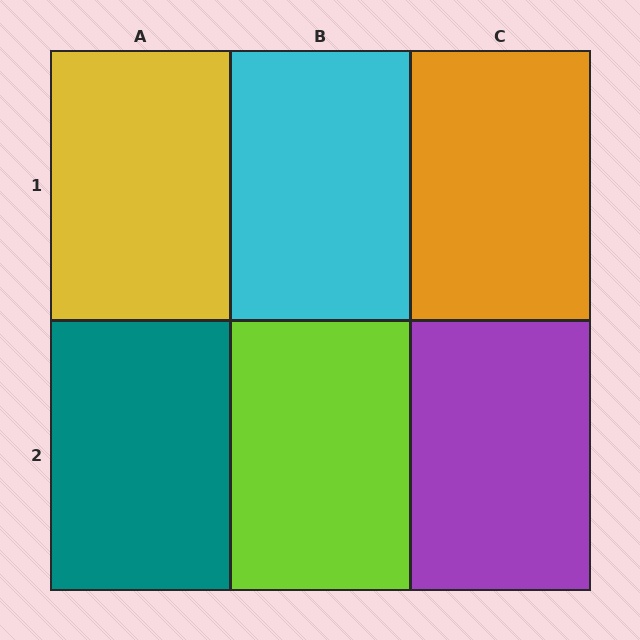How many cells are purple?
1 cell is purple.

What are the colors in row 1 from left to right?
Yellow, cyan, orange.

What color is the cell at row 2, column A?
Teal.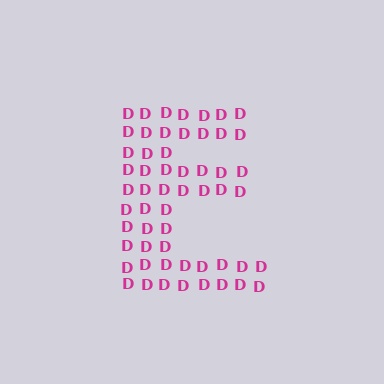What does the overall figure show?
The overall figure shows the letter E.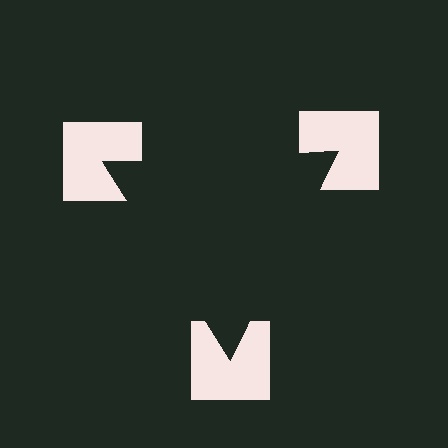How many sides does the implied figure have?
3 sides.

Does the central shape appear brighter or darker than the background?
It typically appears slightly darker than the background, even though no actual brightness change is drawn.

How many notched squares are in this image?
There are 3 — one at each vertex of the illusory triangle.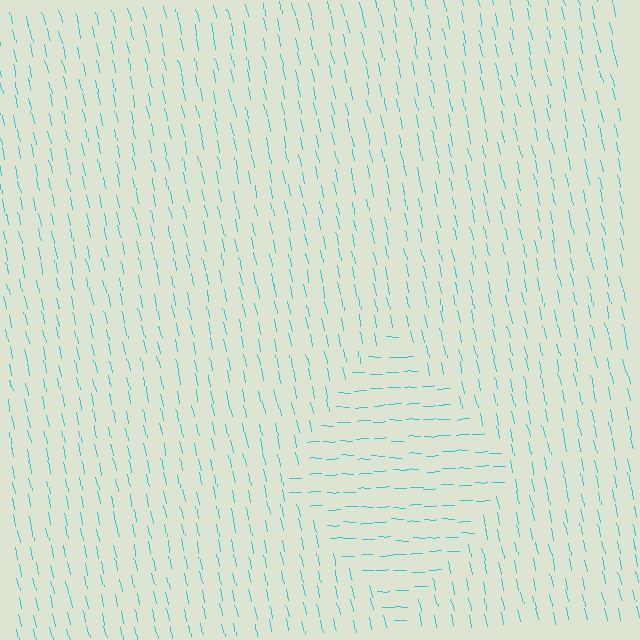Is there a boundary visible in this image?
Yes, there is a texture boundary formed by a change in line orientation.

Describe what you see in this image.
The image is filled with small cyan line segments. A diamond region in the image has lines oriented differently from the surrounding lines, creating a visible texture boundary.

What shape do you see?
I see a diamond.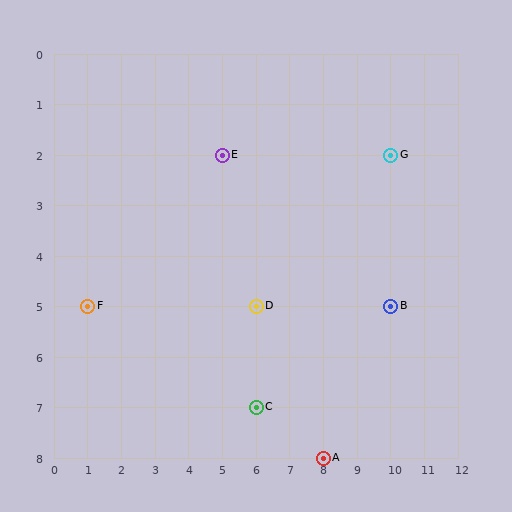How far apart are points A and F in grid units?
Points A and F are 7 columns and 3 rows apart (about 7.6 grid units diagonally).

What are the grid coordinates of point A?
Point A is at grid coordinates (8, 8).